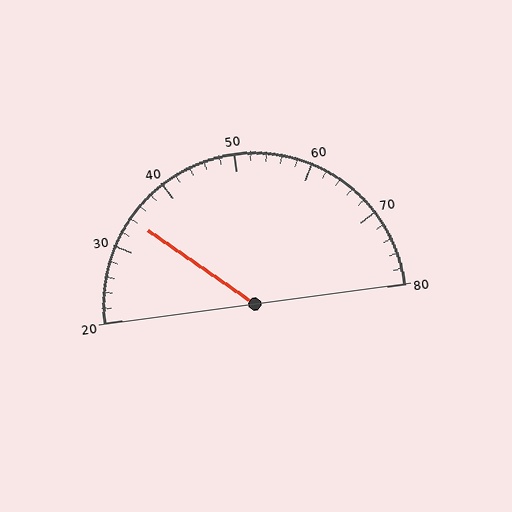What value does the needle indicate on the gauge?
The needle indicates approximately 34.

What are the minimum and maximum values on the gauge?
The gauge ranges from 20 to 80.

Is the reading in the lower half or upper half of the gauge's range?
The reading is in the lower half of the range (20 to 80).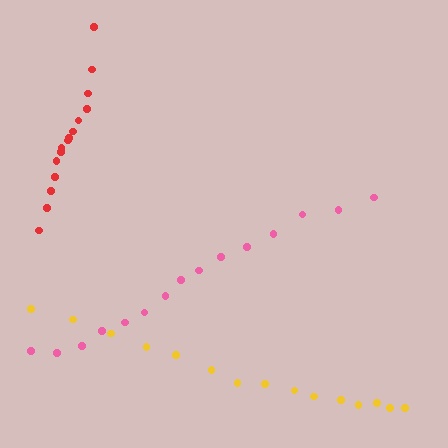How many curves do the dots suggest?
There are 3 distinct paths.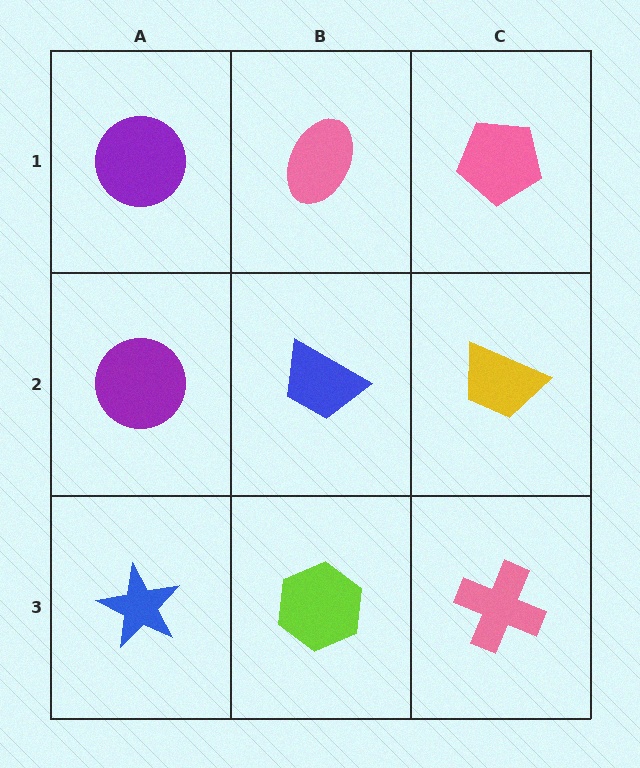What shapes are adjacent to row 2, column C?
A pink pentagon (row 1, column C), a pink cross (row 3, column C), a blue trapezoid (row 2, column B).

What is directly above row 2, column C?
A pink pentagon.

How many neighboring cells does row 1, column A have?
2.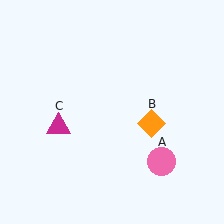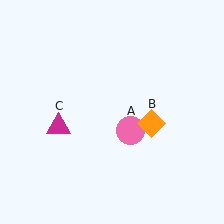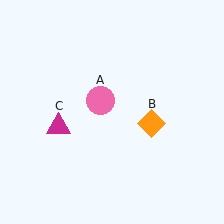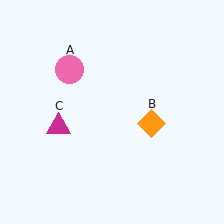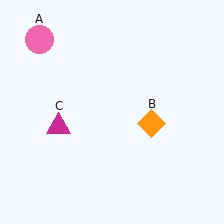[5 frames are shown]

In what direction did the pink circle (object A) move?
The pink circle (object A) moved up and to the left.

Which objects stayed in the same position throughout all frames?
Orange diamond (object B) and magenta triangle (object C) remained stationary.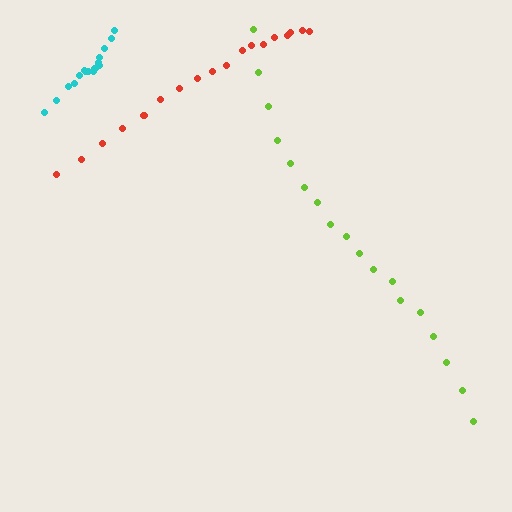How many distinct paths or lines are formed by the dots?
There are 3 distinct paths.